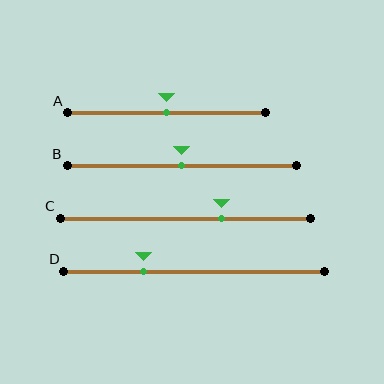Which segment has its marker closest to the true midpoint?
Segment A has its marker closest to the true midpoint.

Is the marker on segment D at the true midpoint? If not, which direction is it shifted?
No, the marker on segment D is shifted to the left by about 19% of the segment length.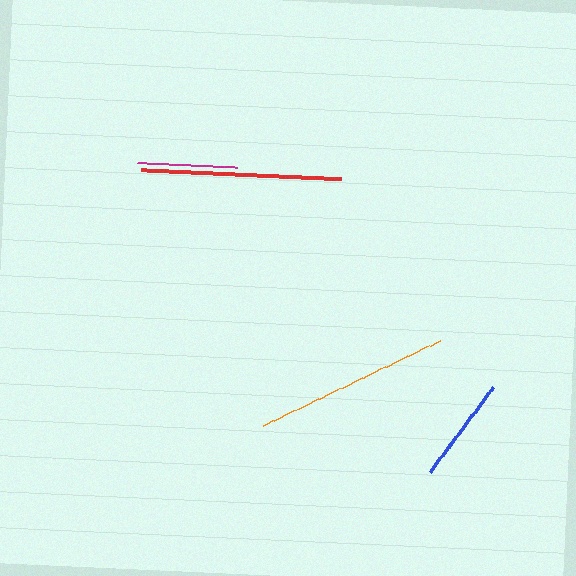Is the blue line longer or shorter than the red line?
The red line is longer than the blue line.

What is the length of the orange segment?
The orange segment is approximately 196 pixels long.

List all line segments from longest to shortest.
From longest to shortest: red, orange, blue, magenta.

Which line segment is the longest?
The red line is the longest at approximately 200 pixels.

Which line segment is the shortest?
The magenta line is the shortest at approximately 100 pixels.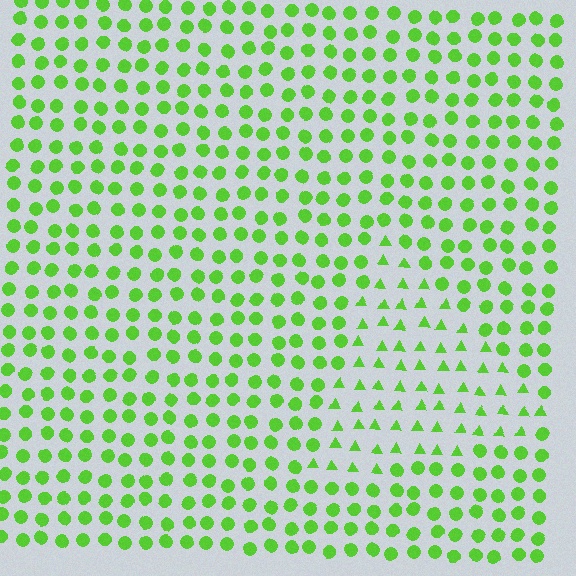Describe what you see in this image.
The image is filled with small lime elements arranged in a uniform grid. A triangle-shaped region contains triangles, while the surrounding area contains circles. The boundary is defined purely by the change in element shape.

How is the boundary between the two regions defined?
The boundary is defined by a change in element shape: triangles inside vs. circles outside. All elements share the same color and spacing.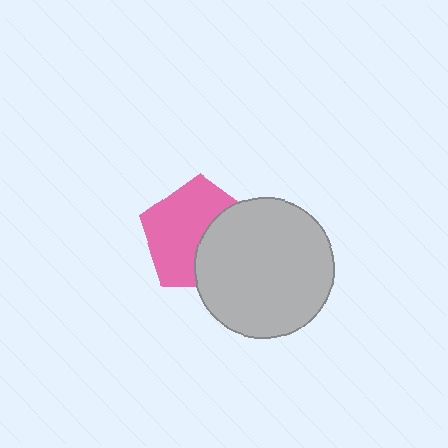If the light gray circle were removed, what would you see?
You would see the complete pink pentagon.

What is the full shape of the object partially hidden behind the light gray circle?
The partially hidden object is a pink pentagon.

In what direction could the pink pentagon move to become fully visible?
The pink pentagon could move left. That would shift it out from behind the light gray circle entirely.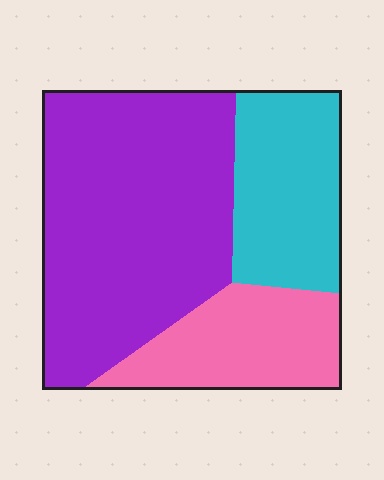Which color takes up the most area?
Purple, at roughly 55%.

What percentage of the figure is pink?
Pink takes up about one fifth (1/5) of the figure.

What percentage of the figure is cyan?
Cyan takes up between a sixth and a third of the figure.